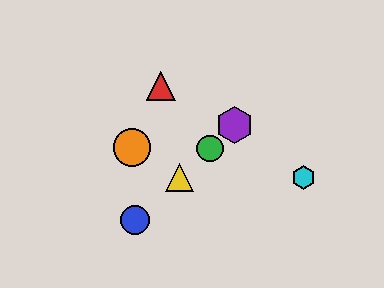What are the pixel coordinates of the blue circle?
The blue circle is at (135, 220).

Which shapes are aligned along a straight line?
The blue circle, the green circle, the yellow triangle, the purple hexagon are aligned along a straight line.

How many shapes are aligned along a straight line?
4 shapes (the blue circle, the green circle, the yellow triangle, the purple hexagon) are aligned along a straight line.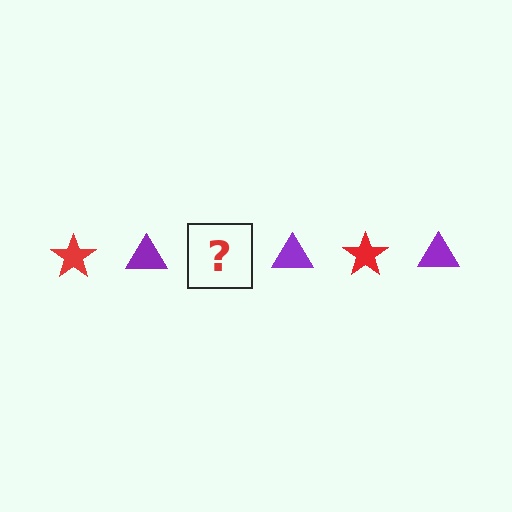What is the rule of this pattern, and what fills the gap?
The rule is that the pattern alternates between red star and purple triangle. The gap should be filled with a red star.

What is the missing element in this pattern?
The missing element is a red star.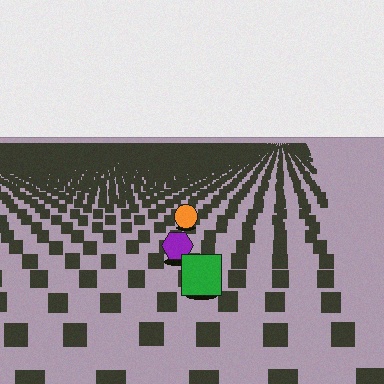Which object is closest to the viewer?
The green square is closest. The texture marks near it are larger and more spread out.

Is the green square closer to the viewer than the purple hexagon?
Yes. The green square is closer — you can tell from the texture gradient: the ground texture is coarser near it.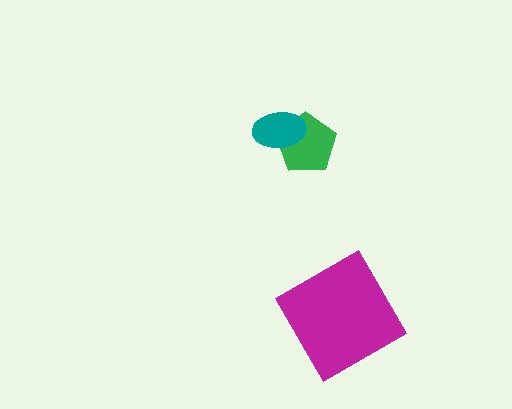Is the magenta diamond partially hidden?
No, no other shape covers it.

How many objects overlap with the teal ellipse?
1 object overlaps with the teal ellipse.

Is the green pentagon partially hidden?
Yes, it is partially covered by another shape.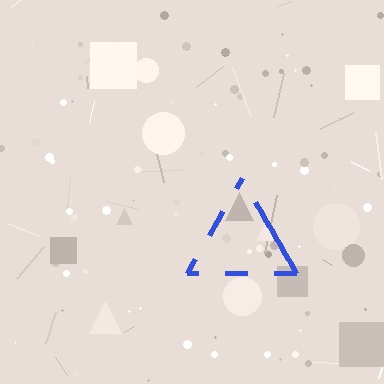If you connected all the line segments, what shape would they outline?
They would outline a triangle.